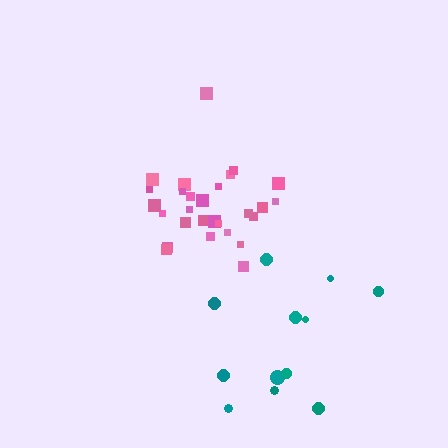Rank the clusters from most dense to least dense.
pink, teal.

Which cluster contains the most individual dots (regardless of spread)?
Pink (28).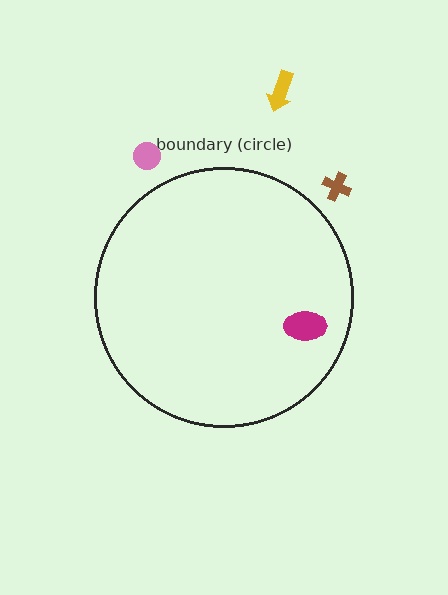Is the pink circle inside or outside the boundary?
Outside.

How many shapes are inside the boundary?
1 inside, 3 outside.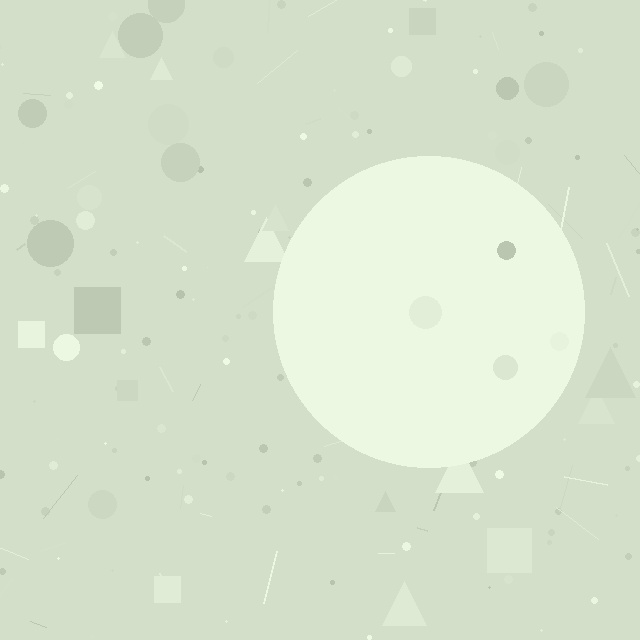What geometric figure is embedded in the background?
A circle is embedded in the background.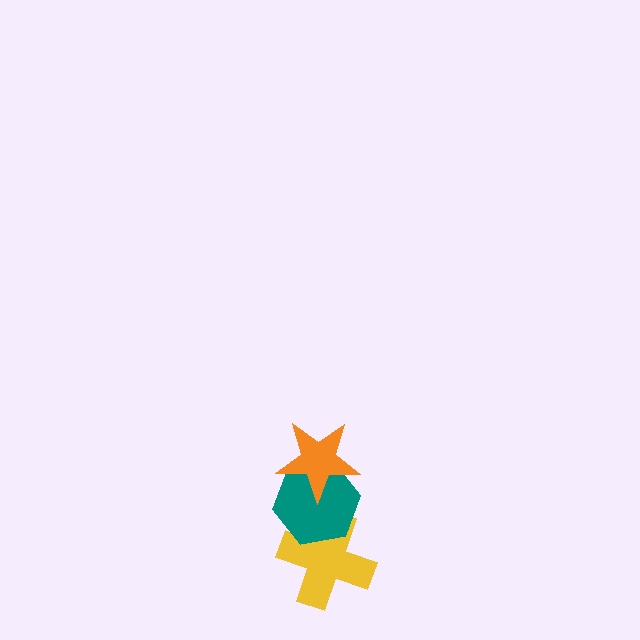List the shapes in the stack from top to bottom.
From top to bottom: the orange star, the teal hexagon, the yellow cross.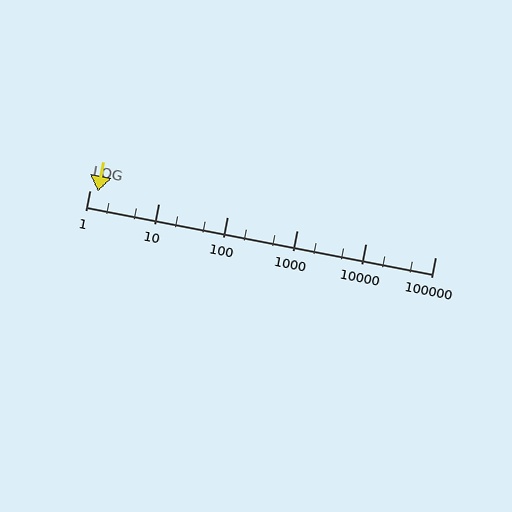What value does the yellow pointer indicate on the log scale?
The pointer indicates approximately 1.3.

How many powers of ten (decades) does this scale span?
The scale spans 5 decades, from 1 to 100000.